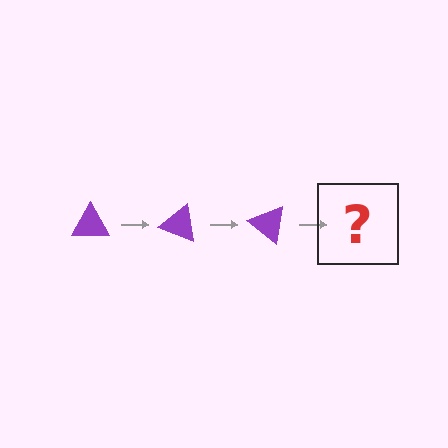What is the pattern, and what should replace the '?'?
The pattern is that the triangle rotates 20 degrees each step. The '?' should be a purple triangle rotated 60 degrees.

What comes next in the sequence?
The next element should be a purple triangle rotated 60 degrees.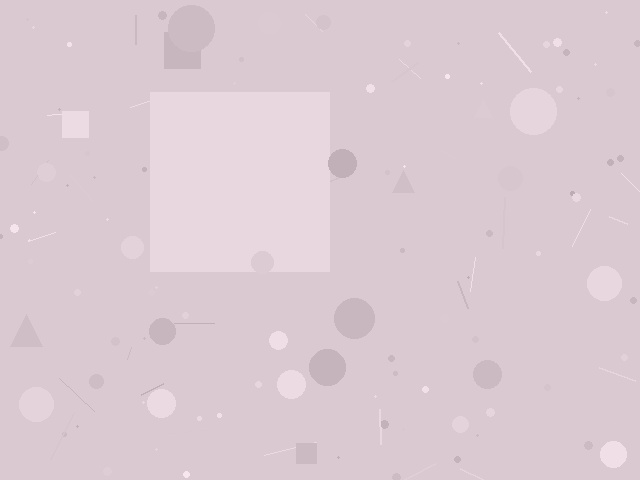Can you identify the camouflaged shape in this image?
The camouflaged shape is a square.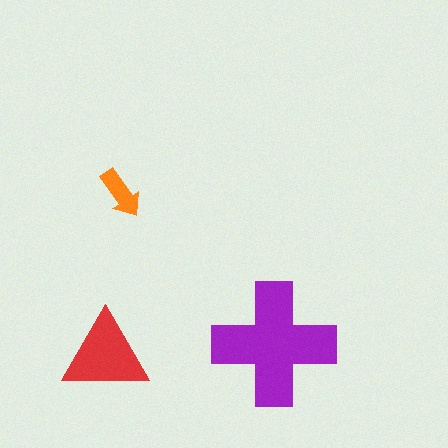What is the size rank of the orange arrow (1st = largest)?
3rd.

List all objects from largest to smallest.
The purple cross, the red triangle, the orange arrow.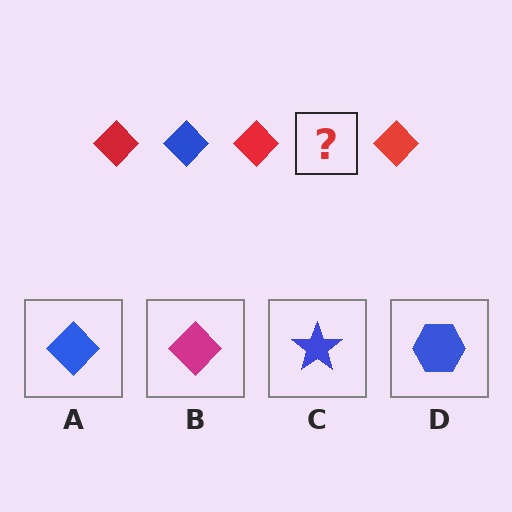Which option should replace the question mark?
Option A.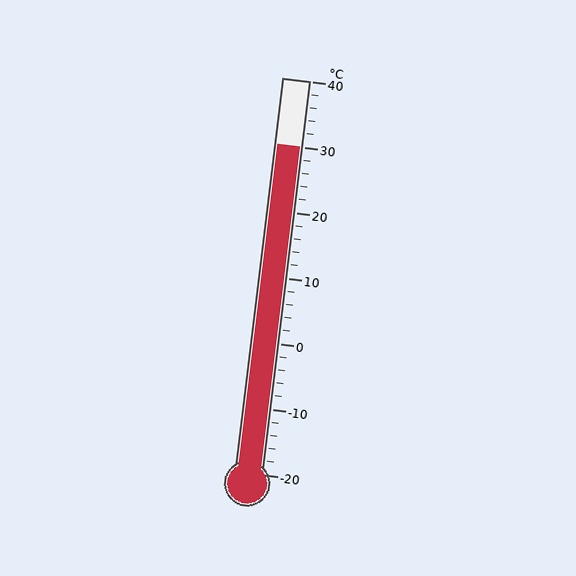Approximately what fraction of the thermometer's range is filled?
The thermometer is filled to approximately 85% of its range.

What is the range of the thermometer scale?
The thermometer scale ranges from -20°C to 40°C.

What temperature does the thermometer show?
The thermometer shows approximately 30°C.